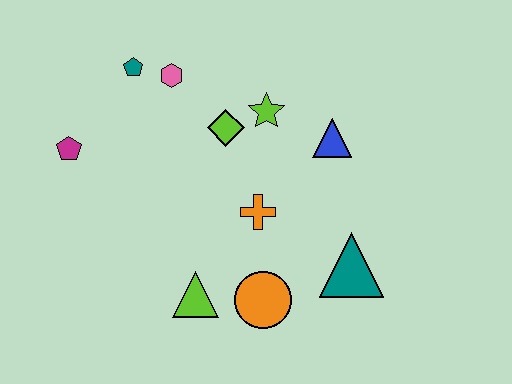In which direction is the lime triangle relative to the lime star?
The lime triangle is below the lime star.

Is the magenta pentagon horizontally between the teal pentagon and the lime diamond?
No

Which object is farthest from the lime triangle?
The teal pentagon is farthest from the lime triangle.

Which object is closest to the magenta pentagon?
The teal pentagon is closest to the magenta pentagon.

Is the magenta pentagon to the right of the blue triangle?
No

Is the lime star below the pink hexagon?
Yes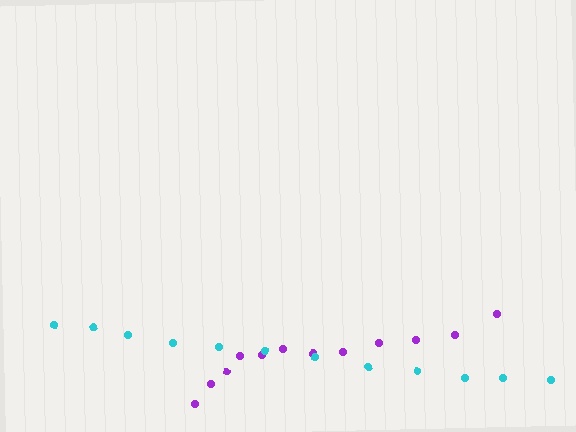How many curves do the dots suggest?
There are 2 distinct paths.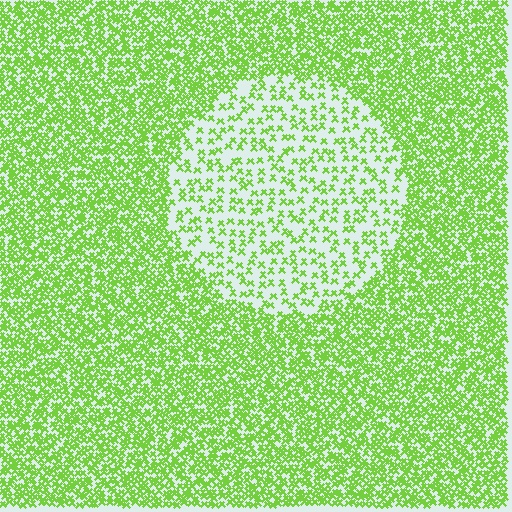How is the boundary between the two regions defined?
The boundary is defined by a change in element density (approximately 2.7x ratio). All elements are the same color, size, and shape.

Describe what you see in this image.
The image contains small lime elements arranged at two different densities. A circle-shaped region is visible where the elements are less densely packed than the surrounding area.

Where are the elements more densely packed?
The elements are more densely packed outside the circle boundary.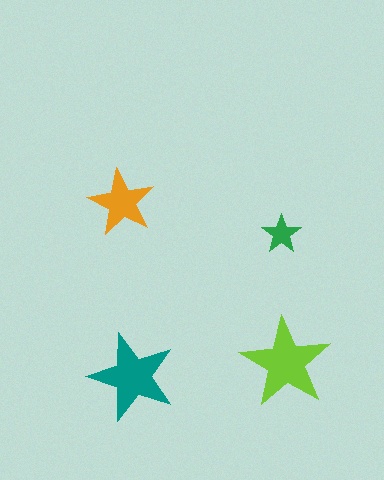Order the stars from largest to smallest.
the lime one, the teal one, the orange one, the green one.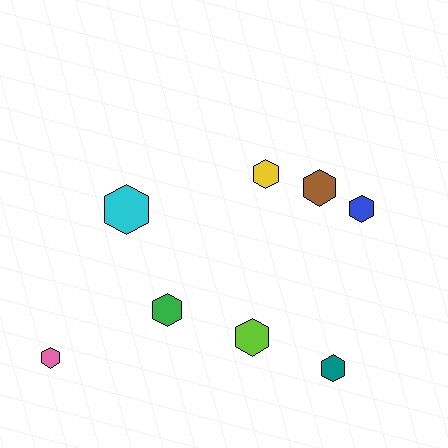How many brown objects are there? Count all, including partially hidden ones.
There is 1 brown object.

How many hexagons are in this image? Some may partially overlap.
There are 8 hexagons.